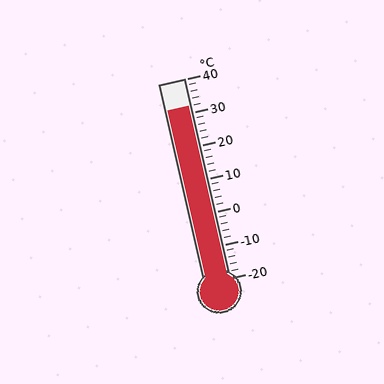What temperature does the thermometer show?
The thermometer shows approximately 32°C.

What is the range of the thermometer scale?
The thermometer scale ranges from -20°C to 40°C.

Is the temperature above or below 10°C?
The temperature is above 10°C.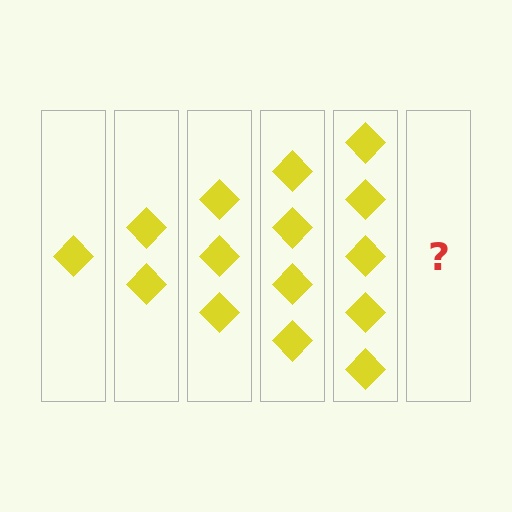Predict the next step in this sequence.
The next step is 6 diamonds.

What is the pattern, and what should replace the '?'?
The pattern is that each step adds one more diamond. The '?' should be 6 diamonds.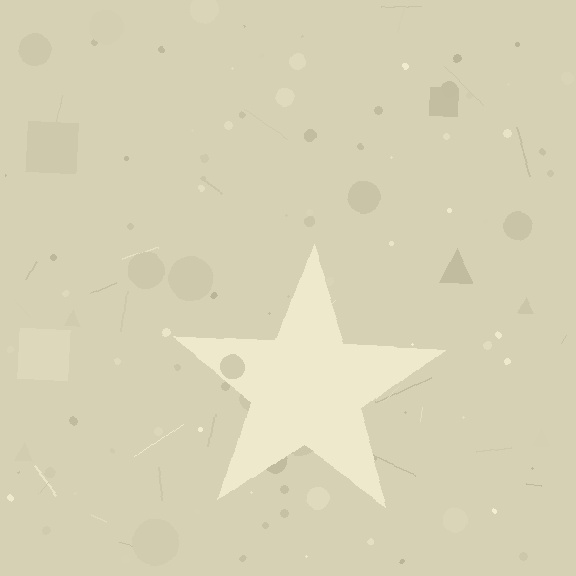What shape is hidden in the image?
A star is hidden in the image.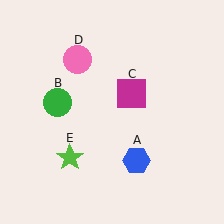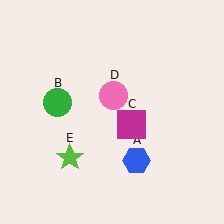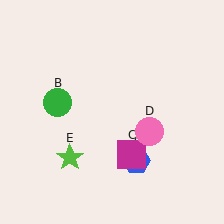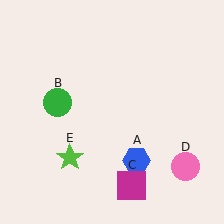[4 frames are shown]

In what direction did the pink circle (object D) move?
The pink circle (object D) moved down and to the right.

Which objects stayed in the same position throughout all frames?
Blue hexagon (object A) and green circle (object B) and lime star (object E) remained stationary.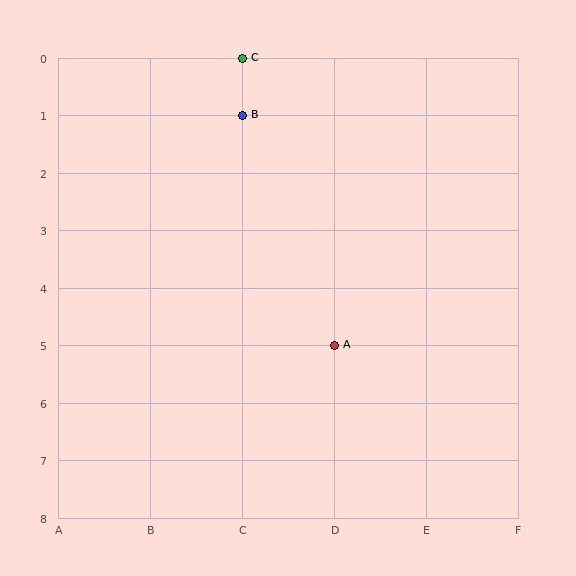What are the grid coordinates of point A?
Point A is at grid coordinates (D, 5).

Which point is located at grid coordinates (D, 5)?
Point A is at (D, 5).